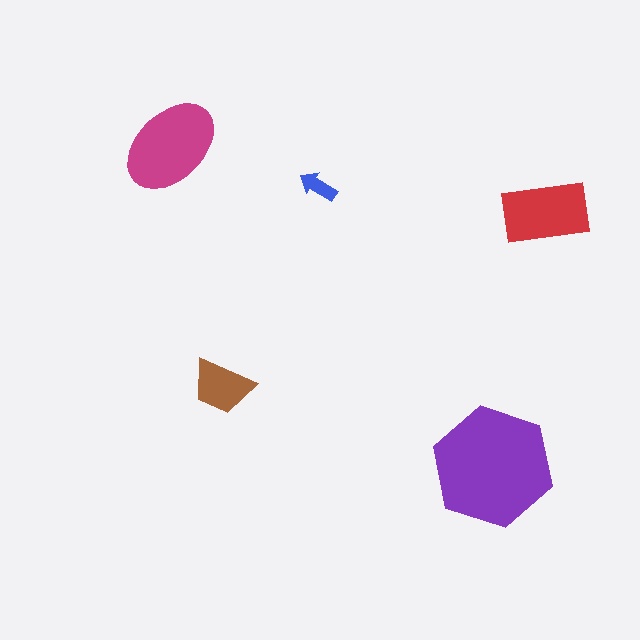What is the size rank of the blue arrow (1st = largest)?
5th.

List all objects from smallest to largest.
The blue arrow, the brown trapezoid, the red rectangle, the magenta ellipse, the purple hexagon.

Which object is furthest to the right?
The red rectangle is rightmost.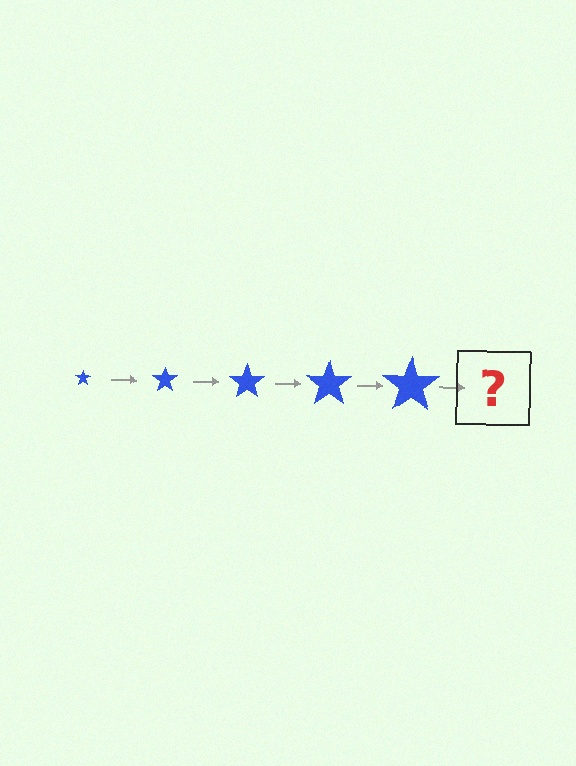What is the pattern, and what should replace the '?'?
The pattern is that the star gets progressively larger each step. The '?' should be a blue star, larger than the previous one.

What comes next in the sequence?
The next element should be a blue star, larger than the previous one.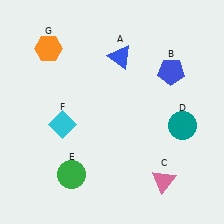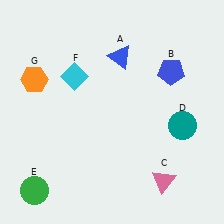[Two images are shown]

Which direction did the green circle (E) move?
The green circle (E) moved left.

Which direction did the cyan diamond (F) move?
The cyan diamond (F) moved up.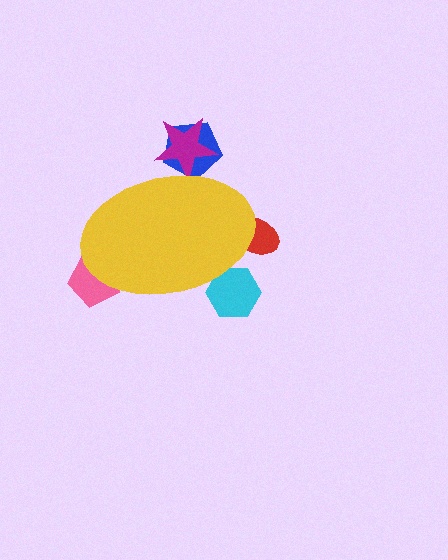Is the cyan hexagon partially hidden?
Yes, the cyan hexagon is partially hidden behind the yellow ellipse.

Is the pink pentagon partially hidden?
Yes, the pink pentagon is partially hidden behind the yellow ellipse.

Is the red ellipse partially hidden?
Yes, the red ellipse is partially hidden behind the yellow ellipse.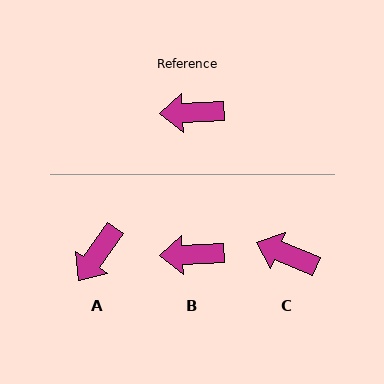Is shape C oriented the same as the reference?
No, it is off by about 25 degrees.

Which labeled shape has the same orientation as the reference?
B.